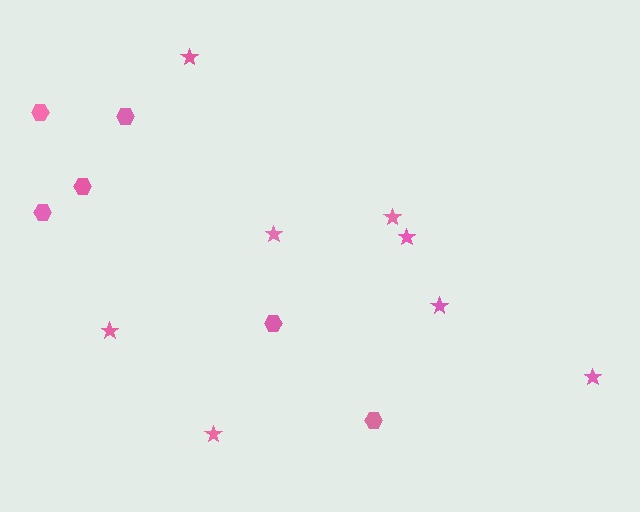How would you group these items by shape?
There are 2 groups: one group of stars (8) and one group of hexagons (6).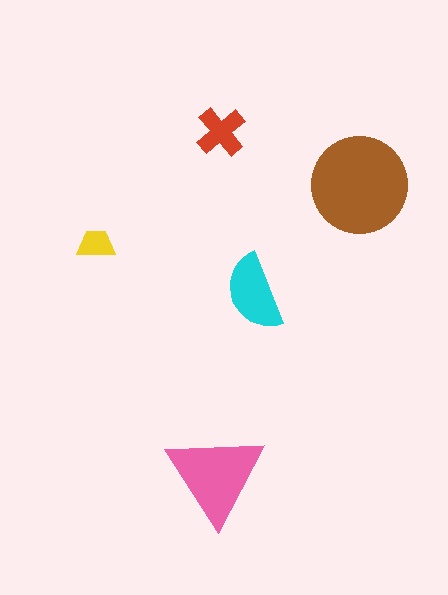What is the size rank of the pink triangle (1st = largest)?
2nd.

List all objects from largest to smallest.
The brown circle, the pink triangle, the cyan semicircle, the red cross, the yellow trapezoid.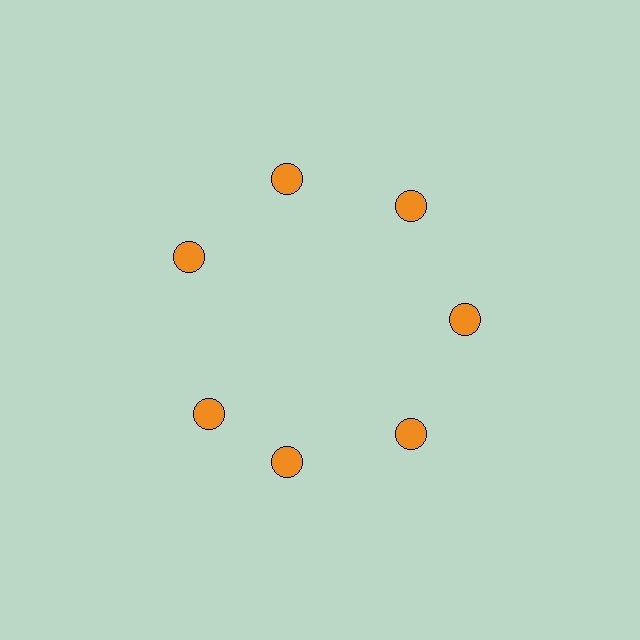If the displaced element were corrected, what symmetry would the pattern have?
It would have 7-fold rotational symmetry — the pattern would map onto itself every 51 degrees.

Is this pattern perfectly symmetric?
No. The 7 orange circles are arranged in a ring, but one element near the 8 o'clock position is rotated out of alignment along the ring, breaking the 7-fold rotational symmetry.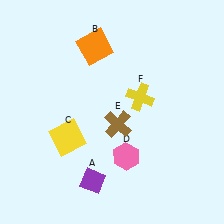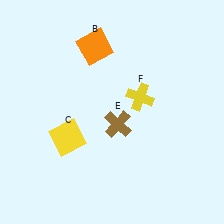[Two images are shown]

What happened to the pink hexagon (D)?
The pink hexagon (D) was removed in Image 2. It was in the bottom-right area of Image 1.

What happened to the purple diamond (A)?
The purple diamond (A) was removed in Image 2. It was in the bottom-left area of Image 1.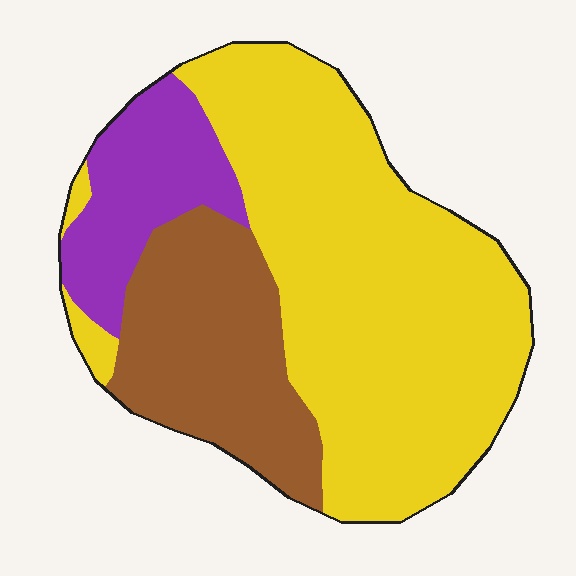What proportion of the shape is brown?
Brown takes up between a sixth and a third of the shape.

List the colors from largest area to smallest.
From largest to smallest: yellow, brown, purple.